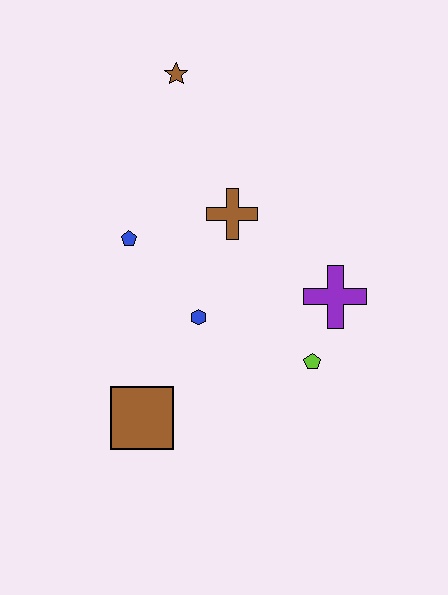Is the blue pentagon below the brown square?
No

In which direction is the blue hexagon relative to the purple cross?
The blue hexagon is to the left of the purple cross.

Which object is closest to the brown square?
The blue hexagon is closest to the brown square.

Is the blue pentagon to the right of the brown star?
No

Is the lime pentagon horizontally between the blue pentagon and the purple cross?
Yes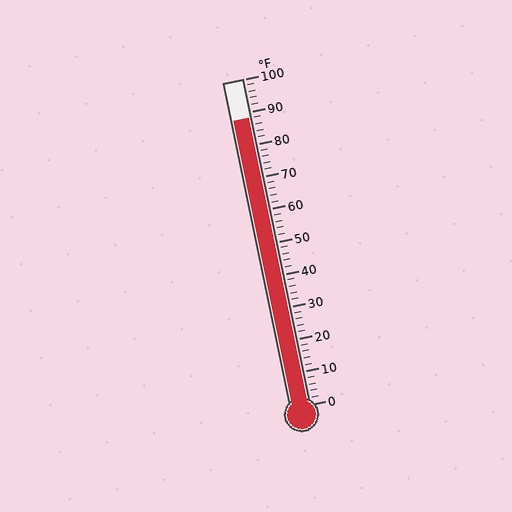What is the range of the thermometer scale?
The thermometer scale ranges from 0°F to 100°F.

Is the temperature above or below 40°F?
The temperature is above 40°F.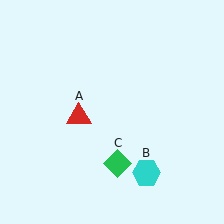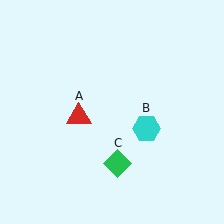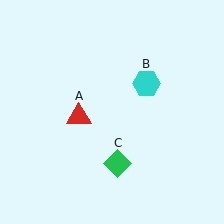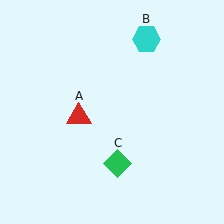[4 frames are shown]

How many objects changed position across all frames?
1 object changed position: cyan hexagon (object B).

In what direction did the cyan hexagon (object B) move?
The cyan hexagon (object B) moved up.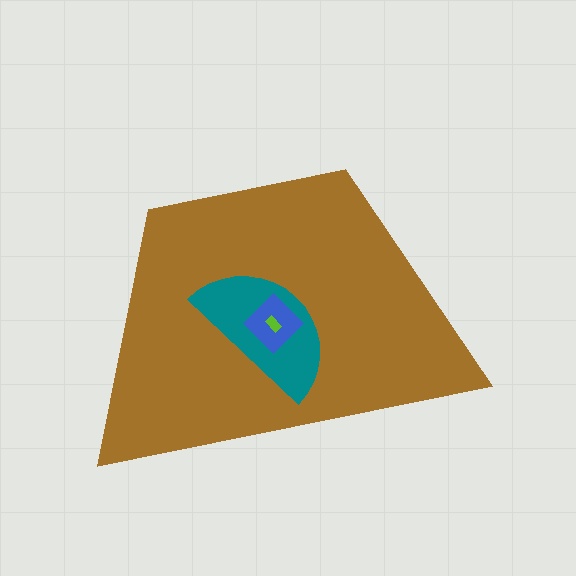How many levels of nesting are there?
4.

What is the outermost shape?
The brown trapezoid.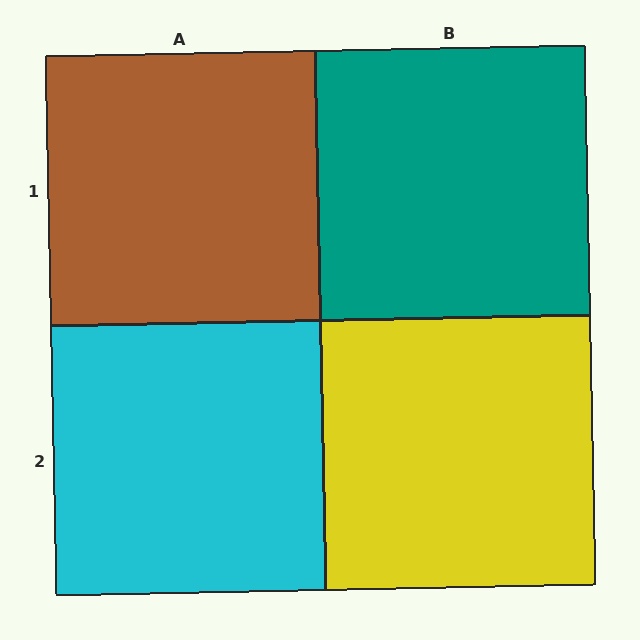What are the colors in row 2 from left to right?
Cyan, yellow.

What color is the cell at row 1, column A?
Brown.